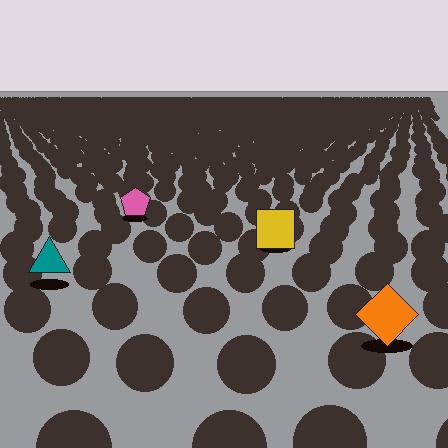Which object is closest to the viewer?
The orange diamond is closest. The texture marks near it are larger and more spread out.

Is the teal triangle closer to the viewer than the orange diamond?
No. The orange diamond is closer — you can tell from the texture gradient: the ground texture is coarser near it.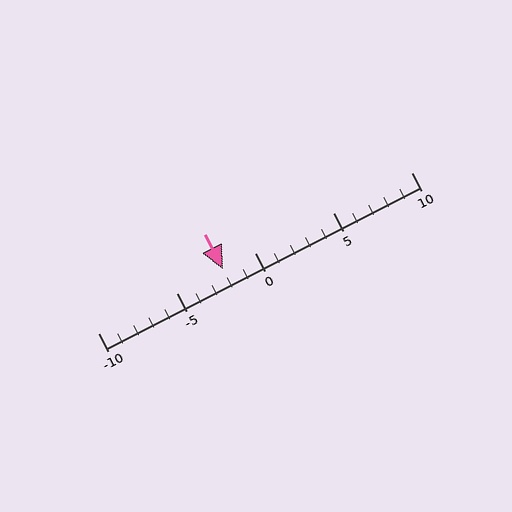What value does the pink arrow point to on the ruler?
The pink arrow points to approximately -2.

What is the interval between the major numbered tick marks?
The major tick marks are spaced 5 units apart.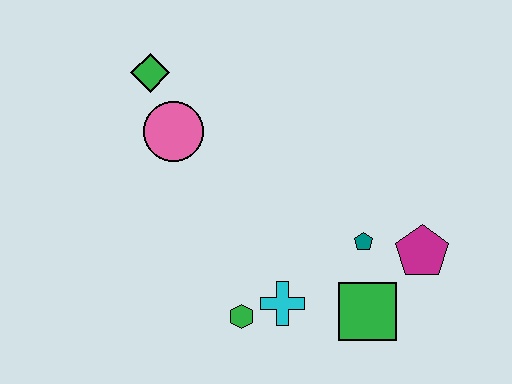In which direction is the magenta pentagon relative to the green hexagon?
The magenta pentagon is to the right of the green hexagon.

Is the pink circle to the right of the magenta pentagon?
No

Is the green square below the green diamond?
Yes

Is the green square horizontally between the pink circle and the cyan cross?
No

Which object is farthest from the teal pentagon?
The green diamond is farthest from the teal pentagon.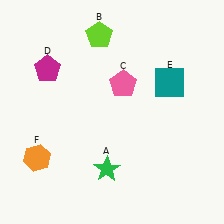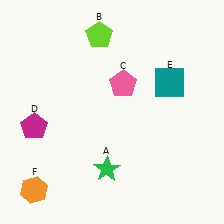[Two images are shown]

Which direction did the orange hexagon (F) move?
The orange hexagon (F) moved down.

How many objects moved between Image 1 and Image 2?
2 objects moved between the two images.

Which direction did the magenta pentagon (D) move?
The magenta pentagon (D) moved down.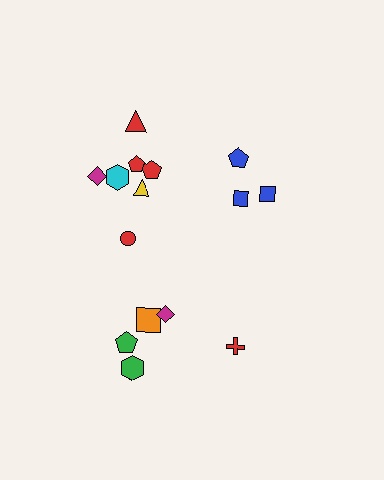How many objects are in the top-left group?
There are 7 objects.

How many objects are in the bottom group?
There are 5 objects.